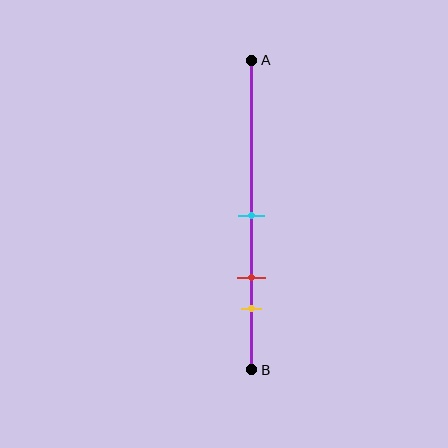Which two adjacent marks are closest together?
The red and yellow marks are the closest adjacent pair.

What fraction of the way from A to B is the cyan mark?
The cyan mark is approximately 50% (0.5) of the way from A to B.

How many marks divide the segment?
There are 3 marks dividing the segment.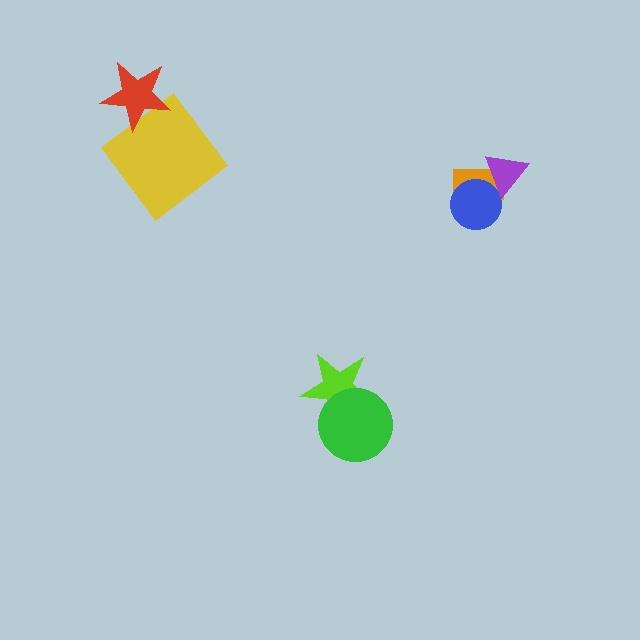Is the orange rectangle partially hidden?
Yes, it is partially covered by another shape.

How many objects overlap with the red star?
1 object overlaps with the red star.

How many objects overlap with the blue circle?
2 objects overlap with the blue circle.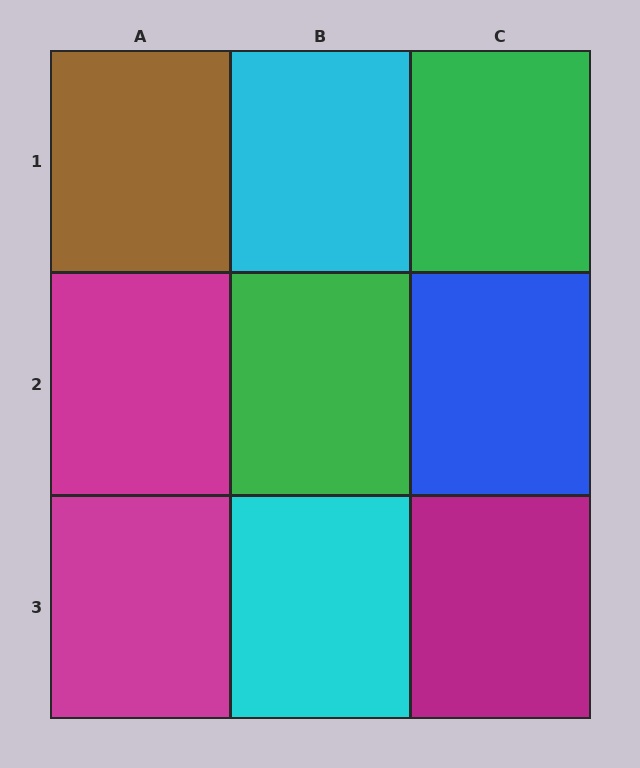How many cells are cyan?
2 cells are cyan.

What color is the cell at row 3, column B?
Cyan.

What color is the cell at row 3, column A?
Magenta.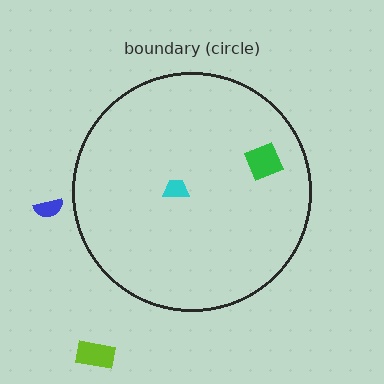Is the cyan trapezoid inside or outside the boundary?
Inside.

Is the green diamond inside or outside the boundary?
Inside.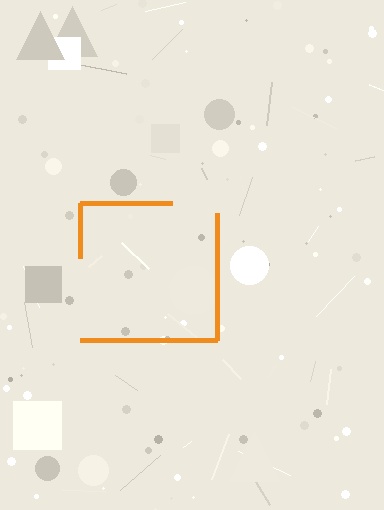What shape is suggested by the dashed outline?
The dashed outline suggests a square.